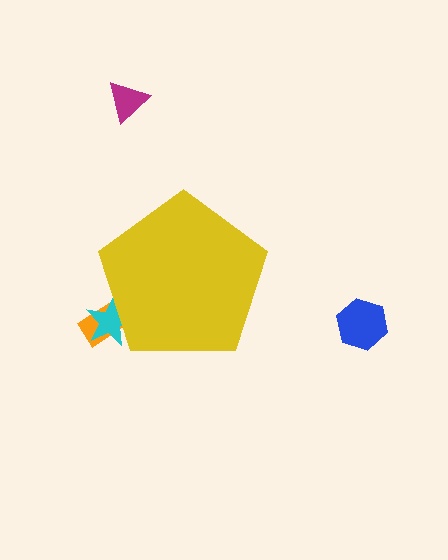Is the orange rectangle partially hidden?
Yes, the orange rectangle is partially hidden behind the yellow pentagon.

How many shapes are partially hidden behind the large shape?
2 shapes are partially hidden.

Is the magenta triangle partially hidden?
No, the magenta triangle is fully visible.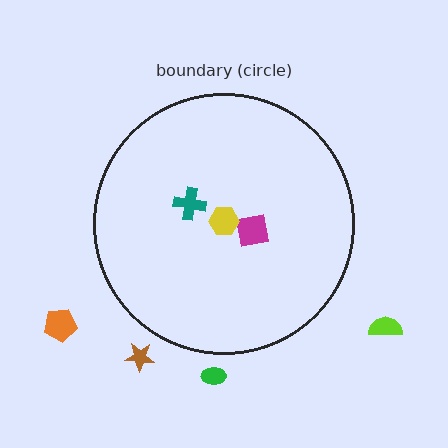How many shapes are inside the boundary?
3 inside, 4 outside.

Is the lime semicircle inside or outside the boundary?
Outside.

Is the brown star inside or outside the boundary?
Outside.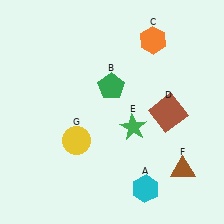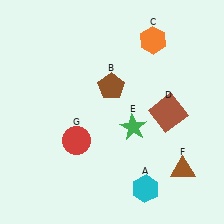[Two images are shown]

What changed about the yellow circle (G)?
In Image 1, G is yellow. In Image 2, it changed to red.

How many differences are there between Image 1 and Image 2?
There are 2 differences between the two images.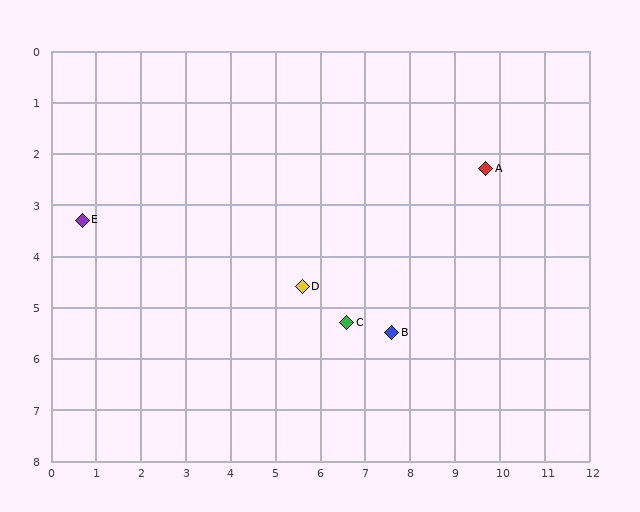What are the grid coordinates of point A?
Point A is at approximately (9.7, 2.3).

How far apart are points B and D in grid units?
Points B and D are about 2.2 grid units apart.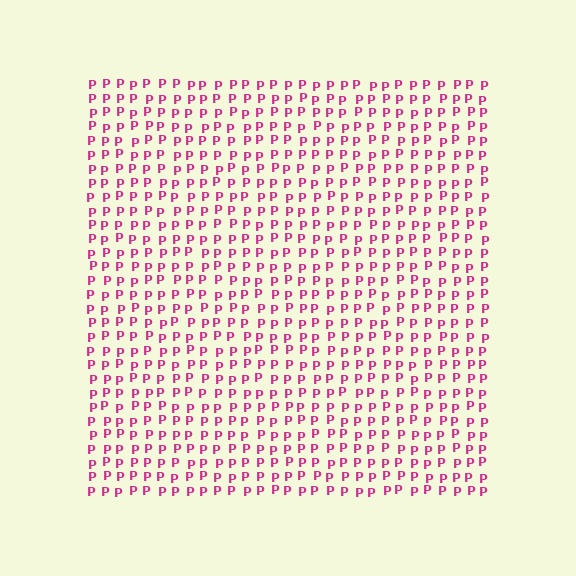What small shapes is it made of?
It is made of small letter P's.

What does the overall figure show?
The overall figure shows a square.